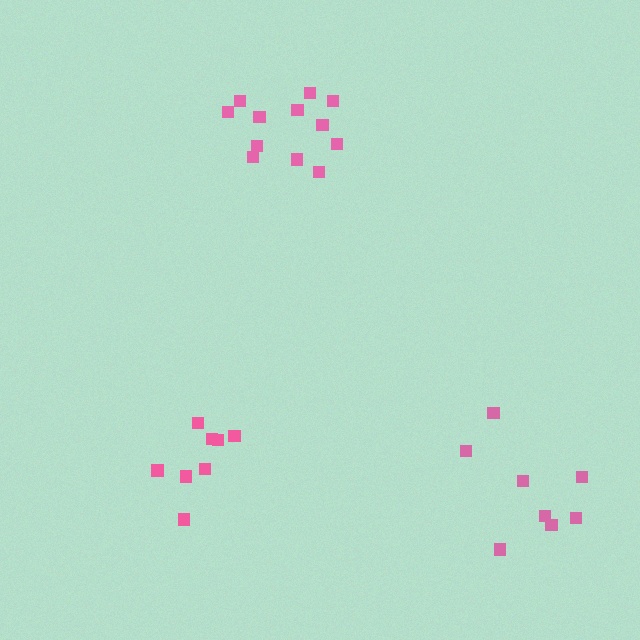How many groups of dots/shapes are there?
There are 3 groups.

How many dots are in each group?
Group 1: 8 dots, Group 2: 12 dots, Group 3: 8 dots (28 total).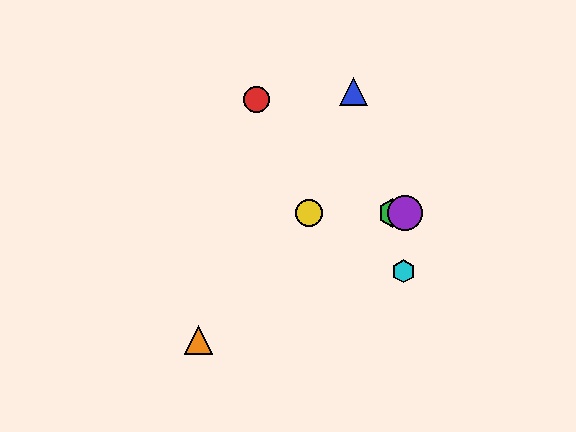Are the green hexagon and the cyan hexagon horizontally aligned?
No, the green hexagon is at y≈213 and the cyan hexagon is at y≈271.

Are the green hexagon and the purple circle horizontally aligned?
Yes, both are at y≈213.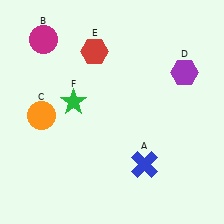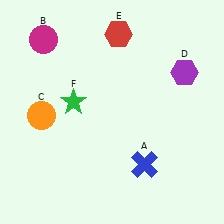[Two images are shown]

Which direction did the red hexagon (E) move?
The red hexagon (E) moved right.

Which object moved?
The red hexagon (E) moved right.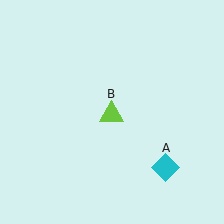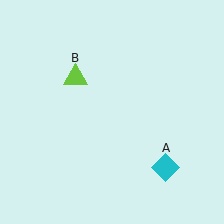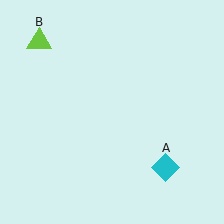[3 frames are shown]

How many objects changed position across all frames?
1 object changed position: lime triangle (object B).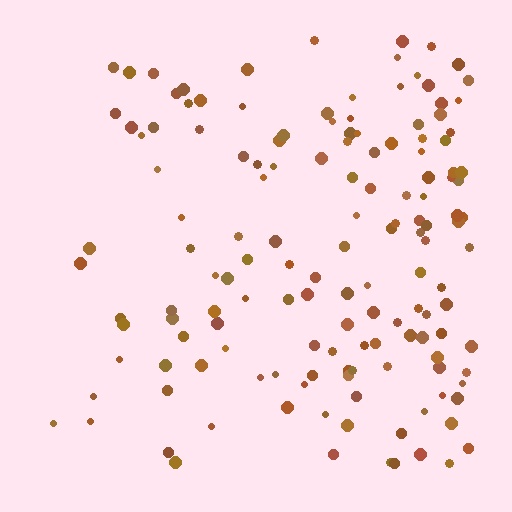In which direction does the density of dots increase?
From left to right, with the right side densest.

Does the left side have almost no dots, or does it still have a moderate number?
Still a moderate number, just noticeably fewer than the right.